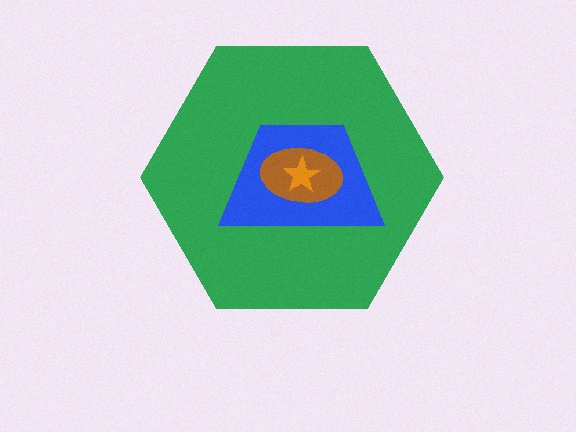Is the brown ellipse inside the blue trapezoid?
Yes.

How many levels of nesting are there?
4.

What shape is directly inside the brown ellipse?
The orange star.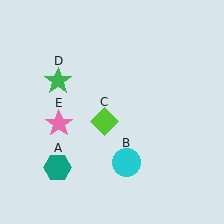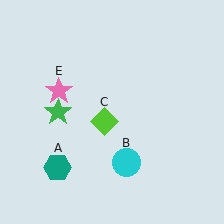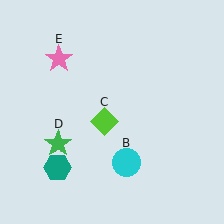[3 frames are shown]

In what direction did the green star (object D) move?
The green star (object D) moved down.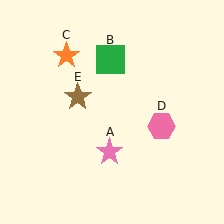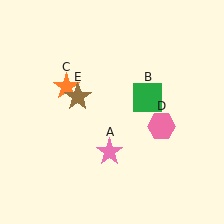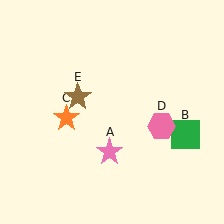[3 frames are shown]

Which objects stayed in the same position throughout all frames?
Pink star (object A) and pink hexagon (object D) and brown star (object E) remained stationary.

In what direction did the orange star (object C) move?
The orange star (object C) moved down.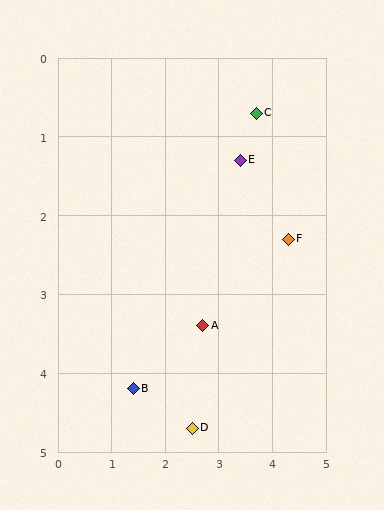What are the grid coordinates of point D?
Point D is at approximately (2.5, 4.7).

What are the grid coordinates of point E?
Point E is at approximately (3.4, 1.3).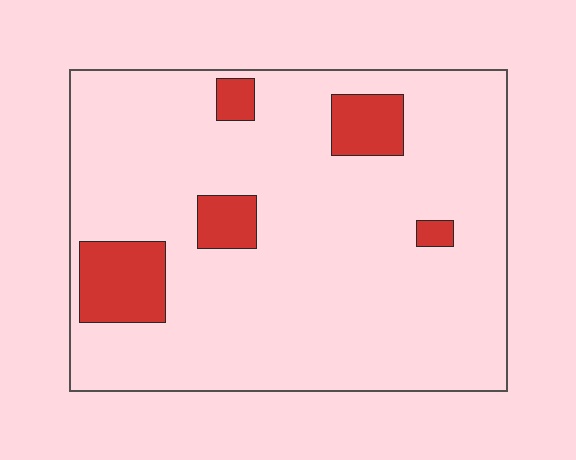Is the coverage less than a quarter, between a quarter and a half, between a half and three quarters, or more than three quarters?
Less than a quarter.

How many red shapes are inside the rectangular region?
5.